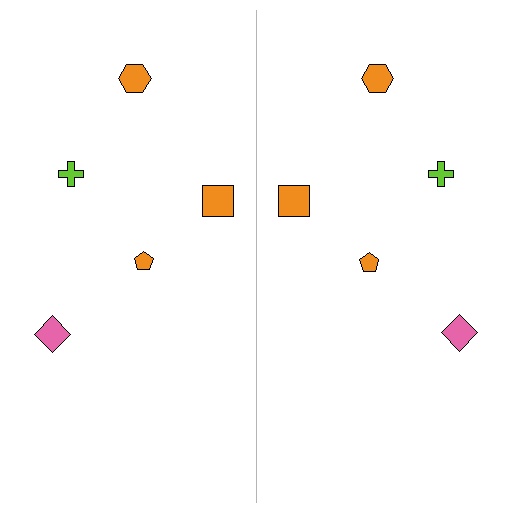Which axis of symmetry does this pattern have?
The pattern has a vertical axis of symmetry running through the center of the image.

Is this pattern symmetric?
Yes, this pattern has bilateral (reflection) symmetry.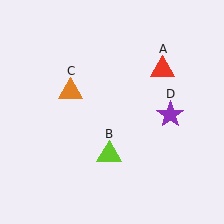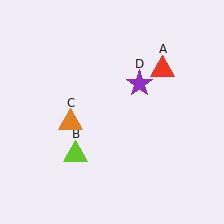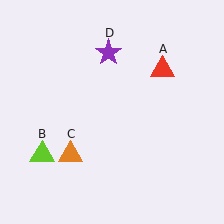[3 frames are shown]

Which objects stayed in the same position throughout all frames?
Red triangle (object A) remained stationary.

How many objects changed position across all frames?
3 objects changed position: lime triangle (object B), orange triangle (object C), purple star (object D).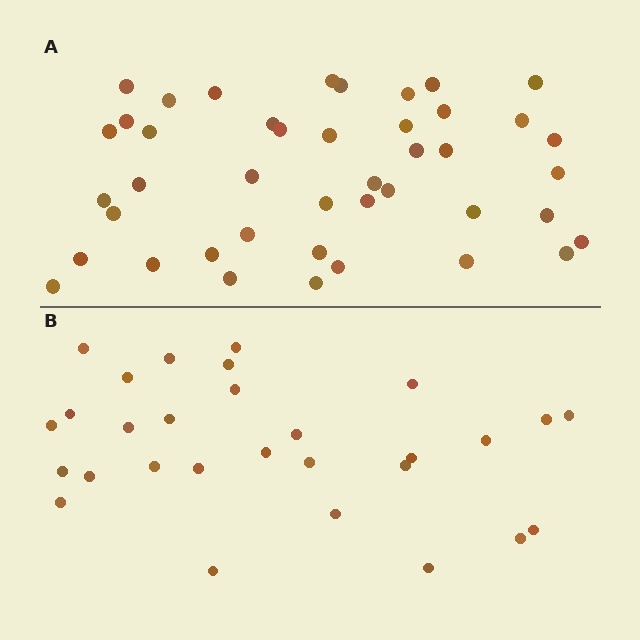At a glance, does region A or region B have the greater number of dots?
Region A (the top region) has more dots.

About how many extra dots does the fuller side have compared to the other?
Region A has approximately 15 more dots than region B.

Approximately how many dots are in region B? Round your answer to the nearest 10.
About 30 dots. (The exact count is 29, which rounds to 30.)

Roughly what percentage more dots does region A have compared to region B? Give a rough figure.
About 50% more.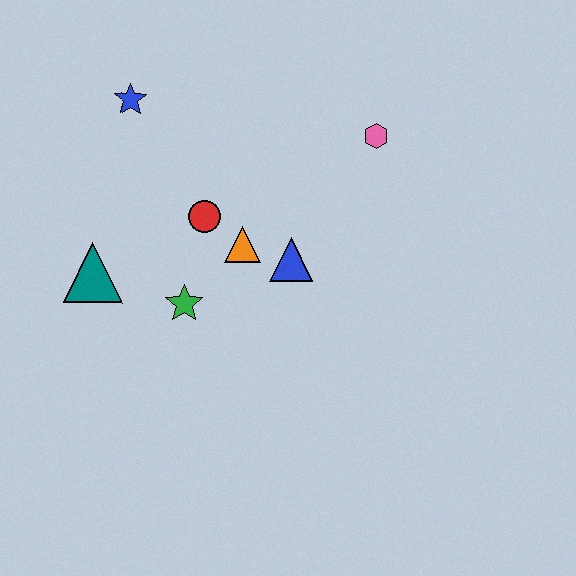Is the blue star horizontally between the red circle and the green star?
No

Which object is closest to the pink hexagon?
The blue triangle is closest to the pink hexagon.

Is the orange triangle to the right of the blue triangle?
No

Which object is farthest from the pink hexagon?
The teal triangle is farthest from the pink hexagon.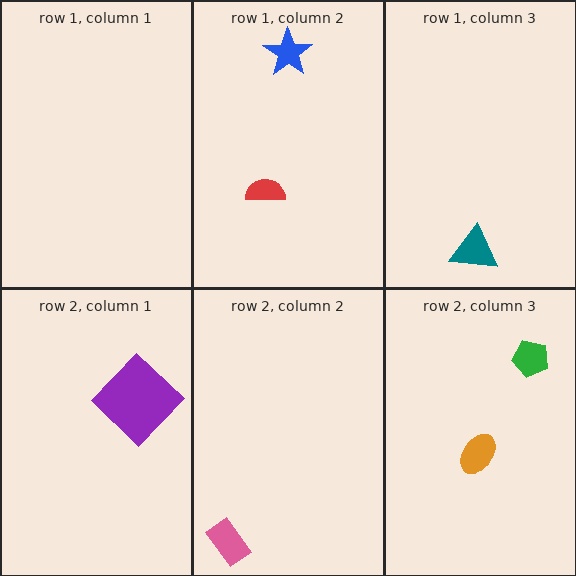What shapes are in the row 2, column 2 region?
The pink rectangle.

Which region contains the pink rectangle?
The row 2, column 2 region.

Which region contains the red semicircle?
The row 1, column 2 region.